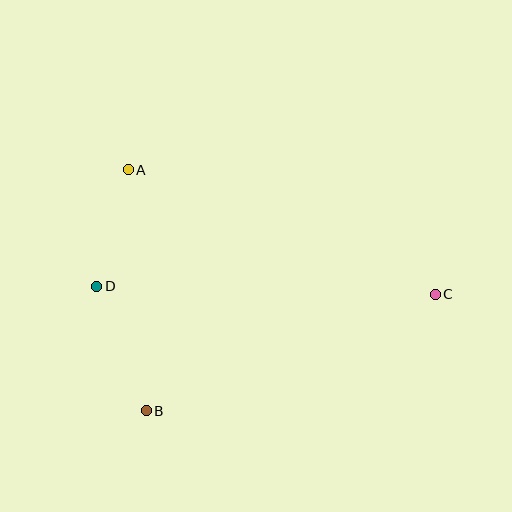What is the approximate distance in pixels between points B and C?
The distance between B and C is approximately 311 pixels.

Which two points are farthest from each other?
Points C and D are farthest from each other.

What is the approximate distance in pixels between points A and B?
The distance between A and B is approximately 242 pixels.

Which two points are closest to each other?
Points A and D are closest to each other.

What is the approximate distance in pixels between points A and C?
The distance between A and C is approximately 331 pixels.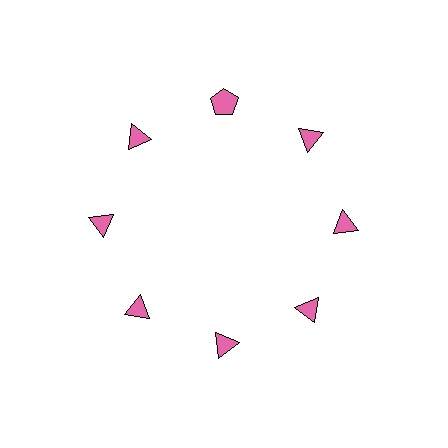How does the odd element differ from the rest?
It has a different shape: pentagon instead of triangle.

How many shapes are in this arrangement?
There are 8 shapes arranged in a ring pattern.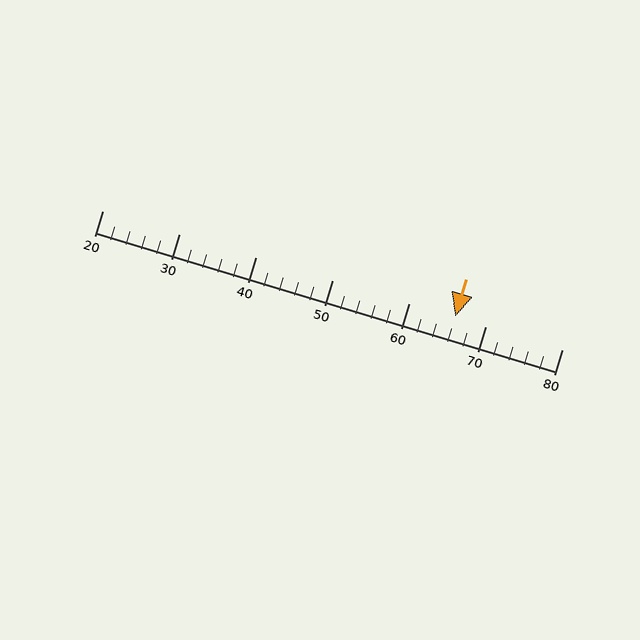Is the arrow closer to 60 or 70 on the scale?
The arrow is closer to 70.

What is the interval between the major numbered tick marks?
The major tick marks are spaced 10 units apart.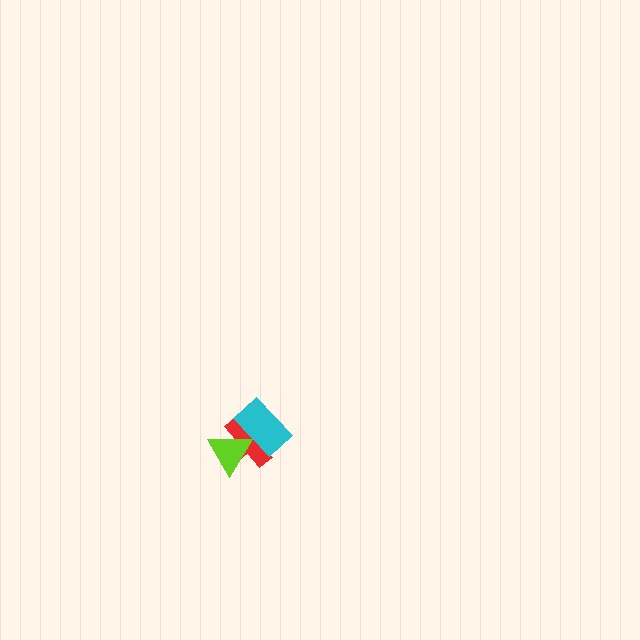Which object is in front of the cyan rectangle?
The lime triangle is in front of the cyan rectangle.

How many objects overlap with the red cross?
2 objects overlap with the red cross.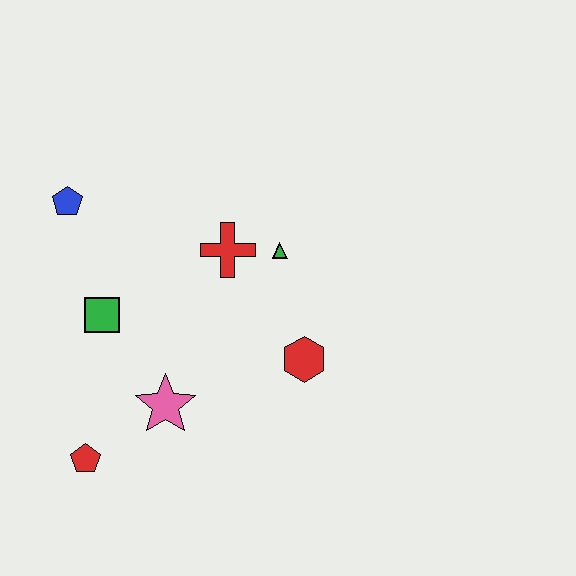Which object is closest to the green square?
The pink star is closest to the green square.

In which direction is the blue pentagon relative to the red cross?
The blue pentagon is to the left of the red cross.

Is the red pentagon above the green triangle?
No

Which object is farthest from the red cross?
The red pentagon is farthest from the red cross.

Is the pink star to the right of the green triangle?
No